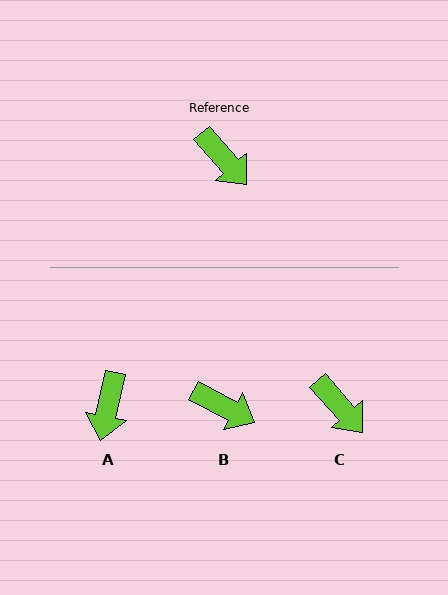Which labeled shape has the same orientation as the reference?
C.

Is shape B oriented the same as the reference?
No, it is off by about 21 degrees.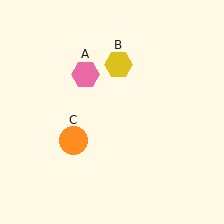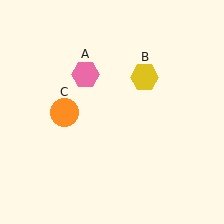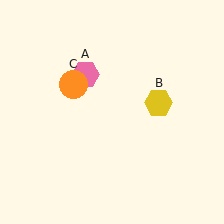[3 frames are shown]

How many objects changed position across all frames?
2 objects changed position: yellow hexagon (object B), orange circle (object C).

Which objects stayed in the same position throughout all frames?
Pink hexagon (object A) remained stationary.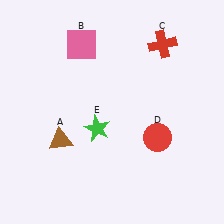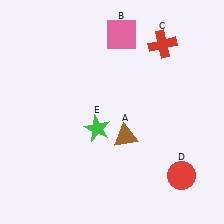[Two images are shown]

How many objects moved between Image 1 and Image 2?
3 objects moved between the two images.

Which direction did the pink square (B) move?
The pink square (B) moved right.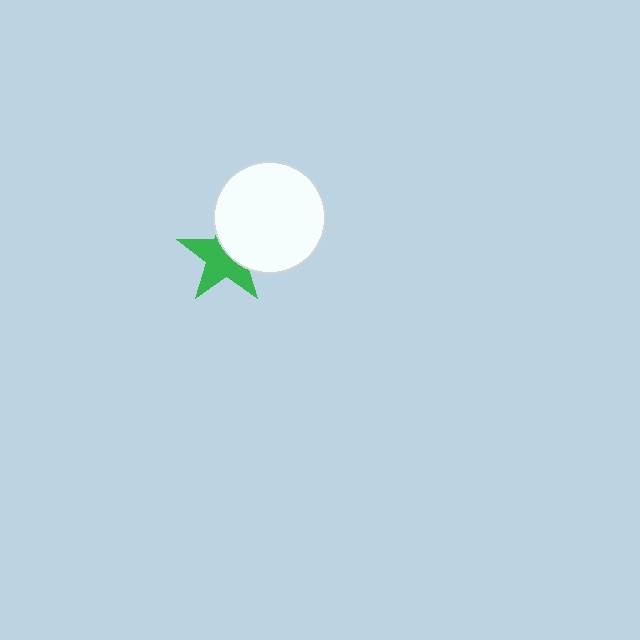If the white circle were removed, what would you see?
You would see the complete green star.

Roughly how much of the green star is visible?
About half of it is visible (roughly 59%).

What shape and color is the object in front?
The object in front is a white circle.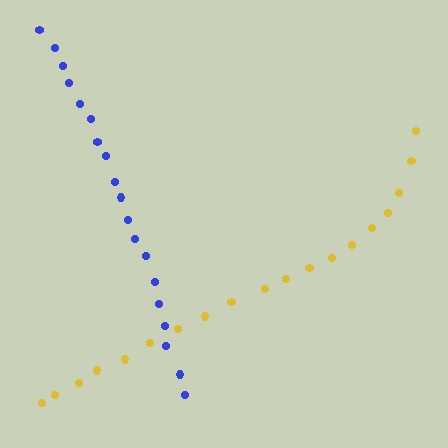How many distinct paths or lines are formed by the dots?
There are 2 distinct paths.